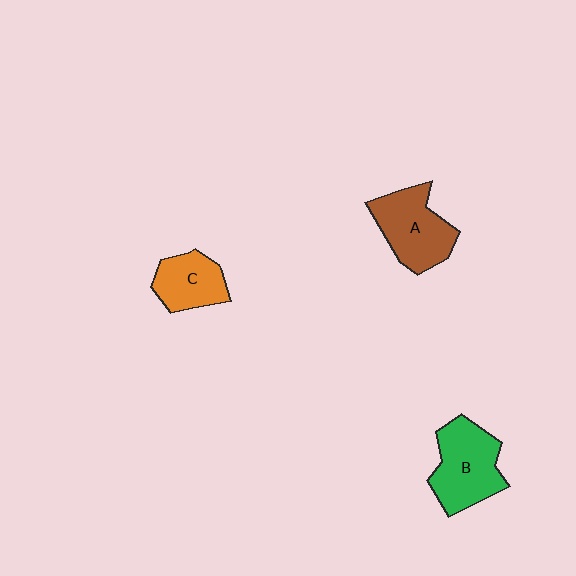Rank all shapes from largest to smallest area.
From largest to smallest: B (green), A (brown), C (orange).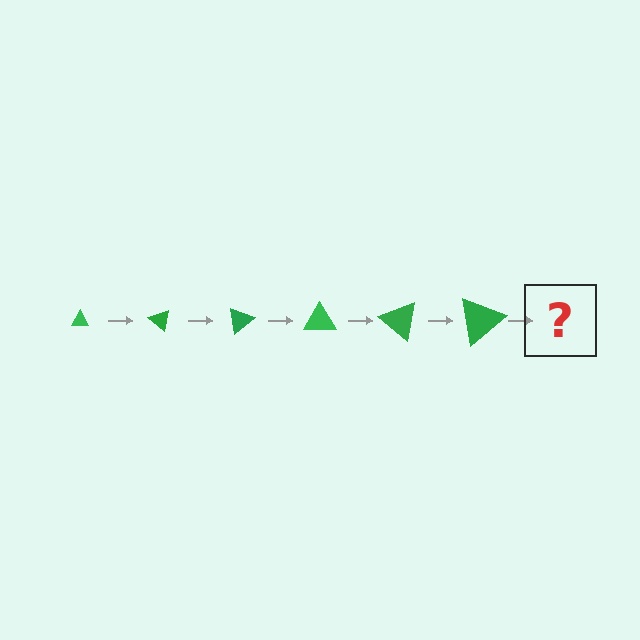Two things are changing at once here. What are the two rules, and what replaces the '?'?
The two rules are that the triangle grows larger each step and it rotates 40 degrees each step. The '?' should be a triangle, larger than the previous one and rotated 240 degrees from the start.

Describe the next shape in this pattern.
It should be a triangle, larger than the previous one and rotated 240 degrees from the start.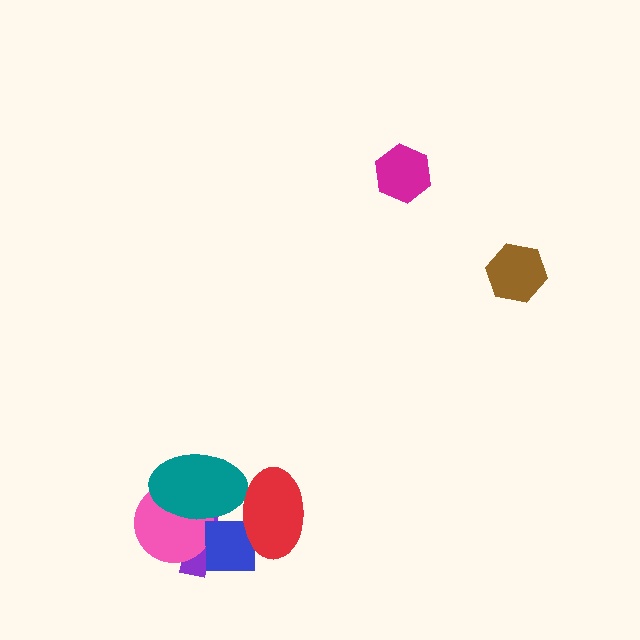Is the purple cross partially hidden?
Yes, it is partially covered by another shape.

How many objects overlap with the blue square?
4 objects overlap with the blue square.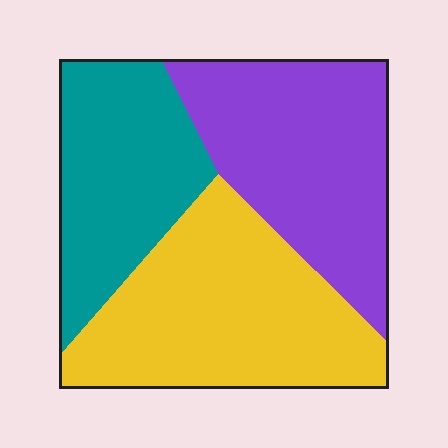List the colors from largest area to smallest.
From largest to smallest: yellow, purple, teal.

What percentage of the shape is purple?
Purple covers 34% of the shape.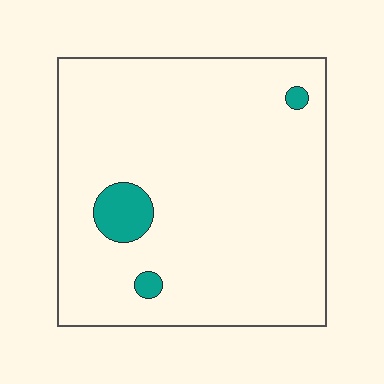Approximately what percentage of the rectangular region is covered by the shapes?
Approximately 5%.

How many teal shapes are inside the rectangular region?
3.